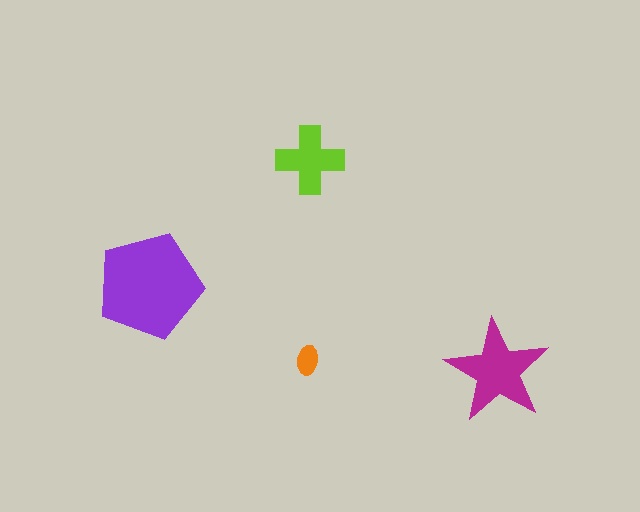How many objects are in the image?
There are 4 objects in the image.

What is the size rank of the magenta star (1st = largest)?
2nd.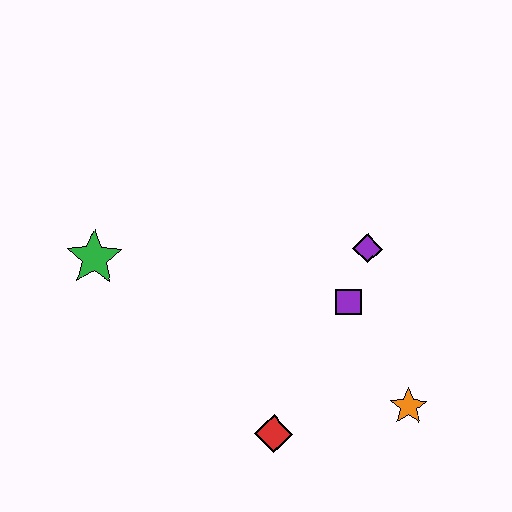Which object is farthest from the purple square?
The green star is farthest from the purple square.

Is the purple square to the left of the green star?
No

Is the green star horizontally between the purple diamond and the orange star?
No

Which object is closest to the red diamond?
The orange star is closest to the red diamond.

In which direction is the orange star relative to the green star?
The orange star is to the right of the green star.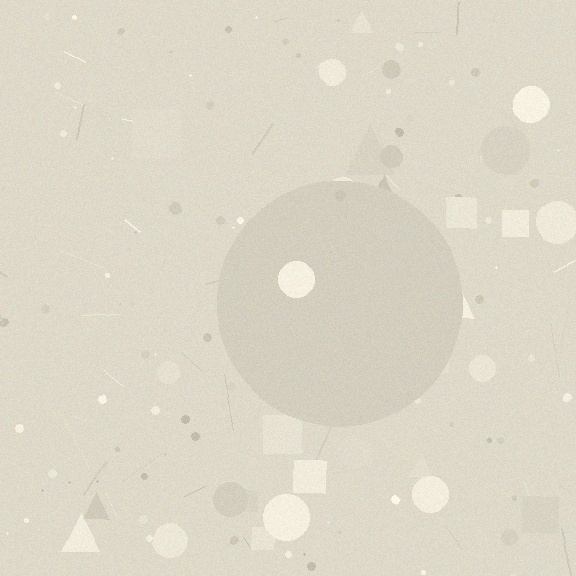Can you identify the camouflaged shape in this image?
The camouflaged shape is a circle.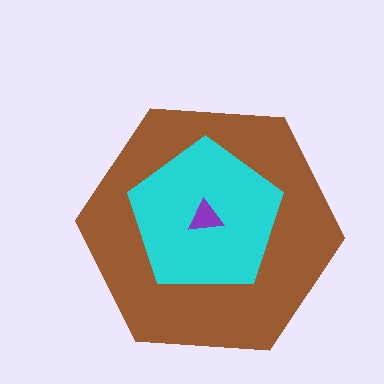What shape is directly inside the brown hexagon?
The cyan pentagon.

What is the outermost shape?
The brown hexagon.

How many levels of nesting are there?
3.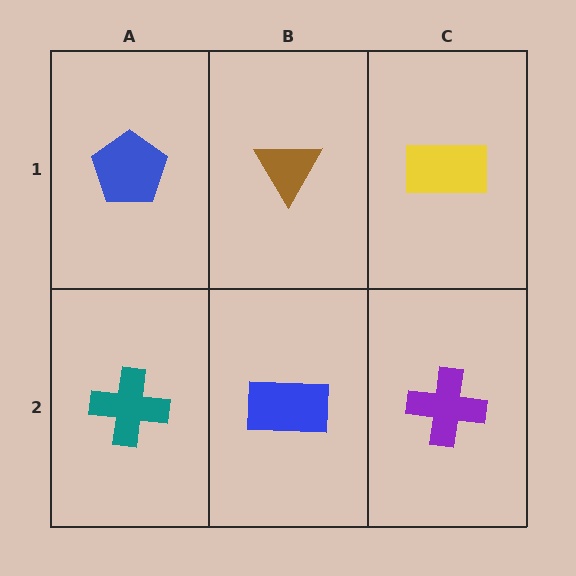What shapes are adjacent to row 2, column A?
A blue pentagon (row 1, column A), a blue rectangle (row 2, column B).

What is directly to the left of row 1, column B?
A blue pentagon.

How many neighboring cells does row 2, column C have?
2.